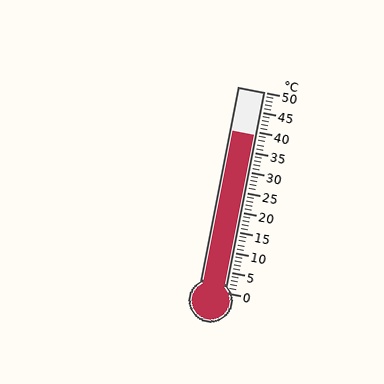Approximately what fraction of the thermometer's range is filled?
The thermometer is filled to approximately 80% of its range.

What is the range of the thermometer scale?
The thermometer scale ranges from 0°C to 50°C.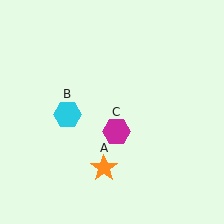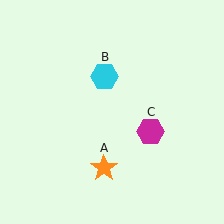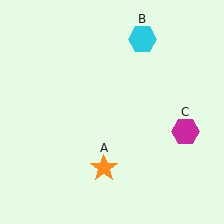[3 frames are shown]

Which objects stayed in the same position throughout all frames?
Orange star (object A) remained stationary.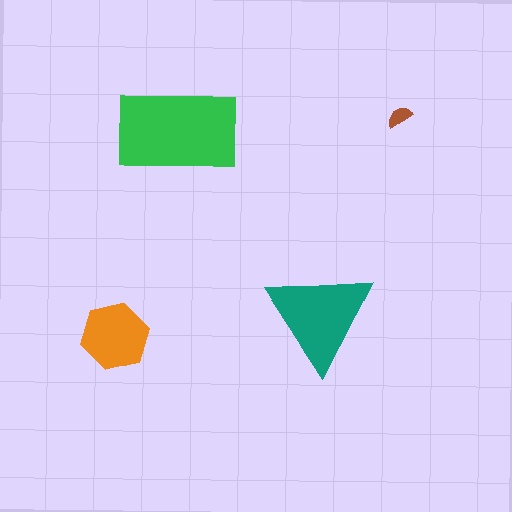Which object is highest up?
The brown semicircle is topmost.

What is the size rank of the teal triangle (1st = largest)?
2nd.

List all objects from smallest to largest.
The brown semicircle, the orange hexagon, the teal triangle, the green rectangle.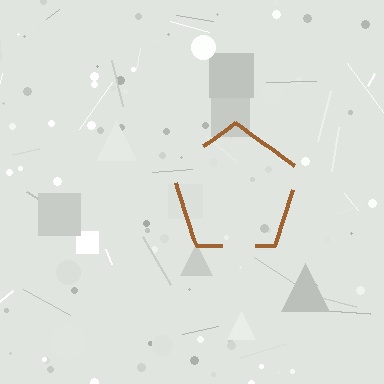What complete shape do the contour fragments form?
The contour fragments form a pentagon.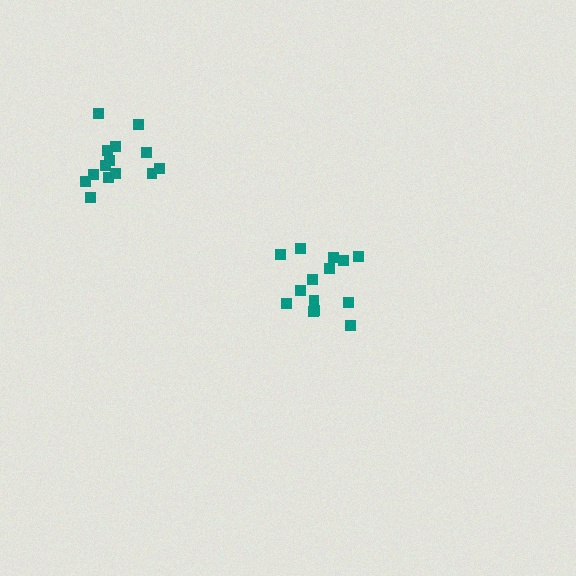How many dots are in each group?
Group 1: 14 dots, Group 2: 14 dots (28 total).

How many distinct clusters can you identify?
There are 2 distinct clusters.